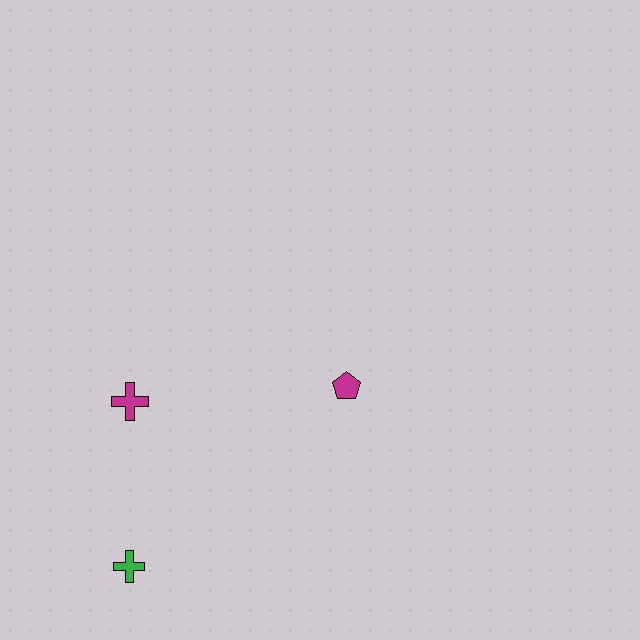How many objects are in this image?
There are 3 objects.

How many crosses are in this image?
There are 2 crosses.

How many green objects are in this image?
There is 1 green object.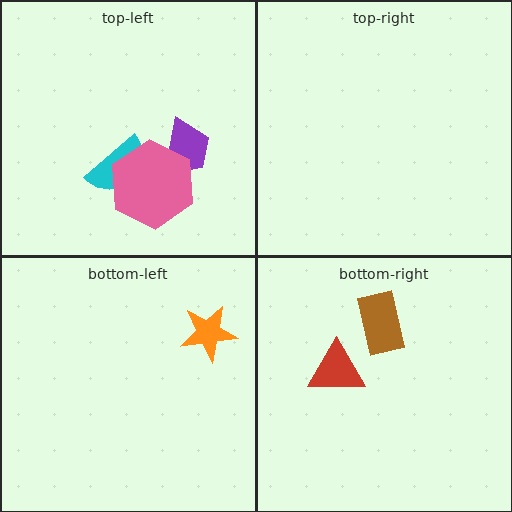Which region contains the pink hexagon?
The top-left region.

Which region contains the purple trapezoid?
The top-left region.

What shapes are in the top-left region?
The purple trapezoid, the cyan semicircle, the pink hexagon.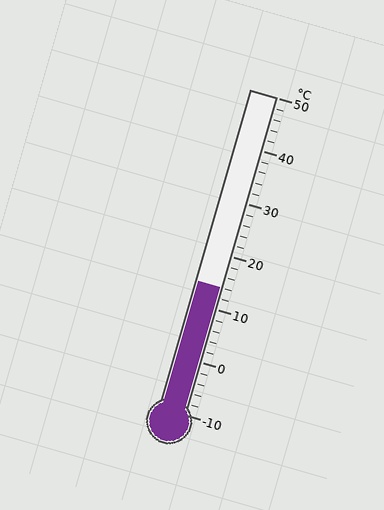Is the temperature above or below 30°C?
The temperature is below 30°C.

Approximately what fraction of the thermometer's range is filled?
The thermometer is filled to approximately 40% of its range.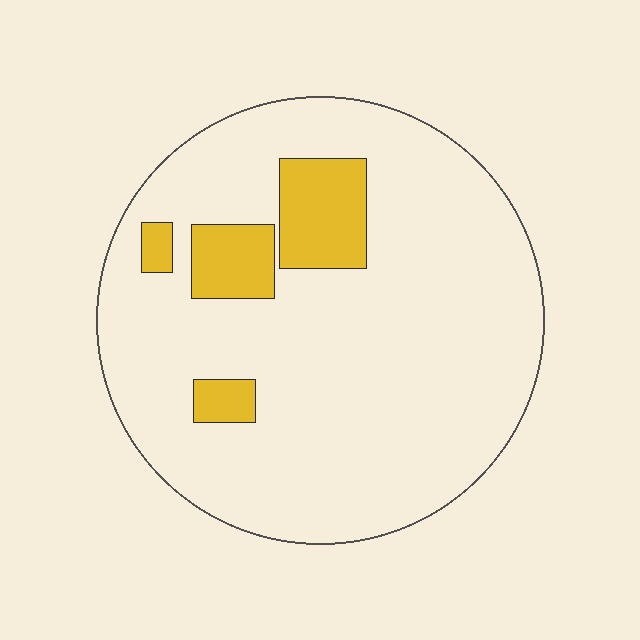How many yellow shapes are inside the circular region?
4.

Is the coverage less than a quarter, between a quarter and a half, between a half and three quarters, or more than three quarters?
Less than a quarter.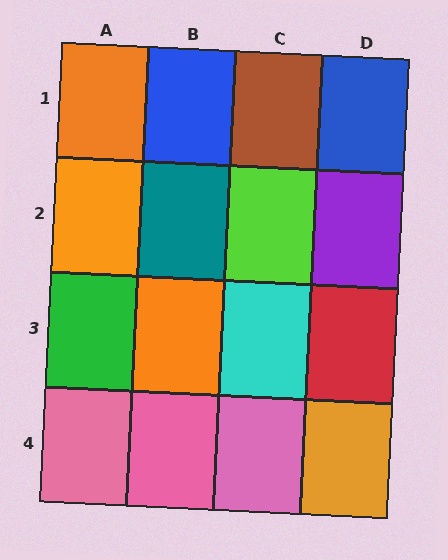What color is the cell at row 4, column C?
Pink.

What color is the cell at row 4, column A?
Pink.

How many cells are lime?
1 cell is lime.